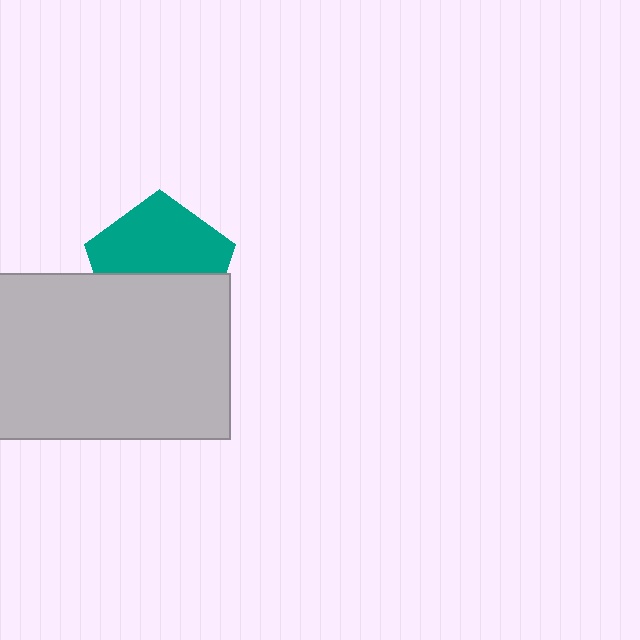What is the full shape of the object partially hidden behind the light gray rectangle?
The partially hidden object is a teal pentagon.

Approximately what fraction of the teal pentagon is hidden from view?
Roughly 45% of the teal pentagon is hidden behind the light gray rectangle.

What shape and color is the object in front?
The object in front is a light gray rectangle.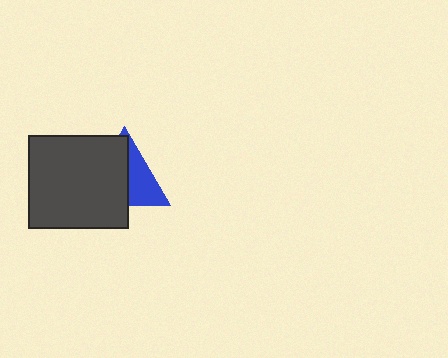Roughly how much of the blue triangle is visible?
A small part of it is visible (roughly 42%).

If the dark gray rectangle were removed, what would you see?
You would see the complete blue triangle.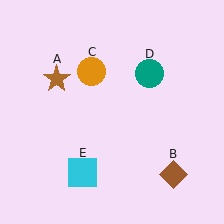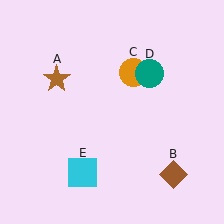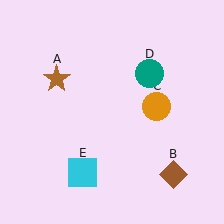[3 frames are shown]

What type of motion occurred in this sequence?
The orange circle (object C) rotated clockwise around the center of the scene.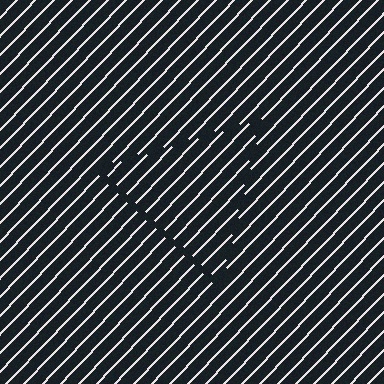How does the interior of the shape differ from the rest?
The interior of the shape contains the same grating, shifted by half a period — the contour is defined by the phase discontinuity where line-ends from the inner and outer gratings abut.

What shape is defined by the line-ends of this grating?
An illusory triangle. The interior of the shape contains the same grating, shifted by half a period — the contour is defined by the phase discontinuity where line-ends from the inner and outer gratings abut.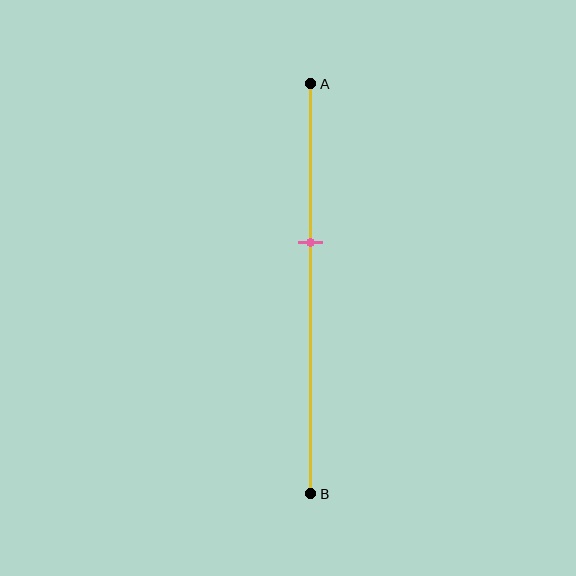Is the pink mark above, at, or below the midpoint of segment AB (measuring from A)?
The pink mark is above the midpoint of segment AB.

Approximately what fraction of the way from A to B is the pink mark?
The pink mark is approximately 40% of the way from A to B.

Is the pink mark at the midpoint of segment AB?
No, the mark is at about 40% from A, not at the 50% midpoint.